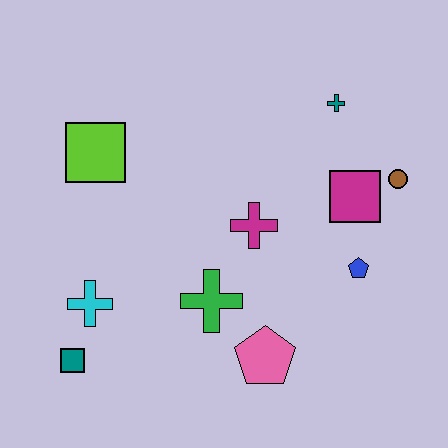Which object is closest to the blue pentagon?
The magenta square is closest to the blue pentagon.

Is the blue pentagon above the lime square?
No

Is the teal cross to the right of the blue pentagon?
No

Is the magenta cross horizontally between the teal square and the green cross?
No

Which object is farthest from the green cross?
The teal cross is farthest from the green cross.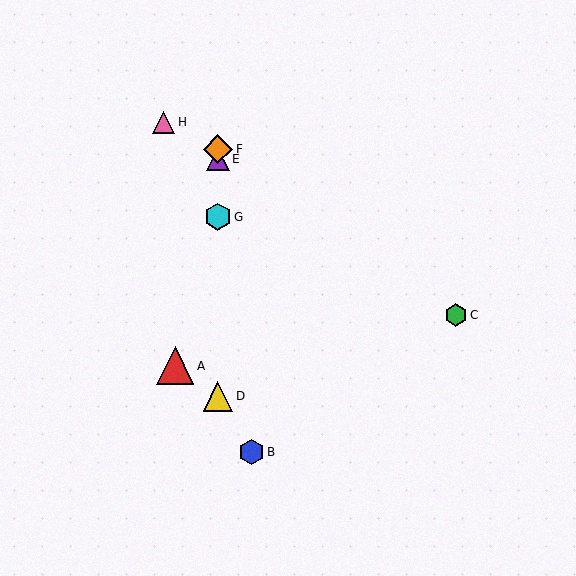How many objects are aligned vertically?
4 objects (D, E, F, G) are aligned vertically.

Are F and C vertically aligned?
No, F is at x≈218 and C is at x≈456.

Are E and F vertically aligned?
Yes, both are at x≈218.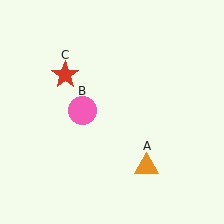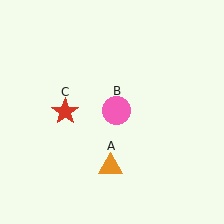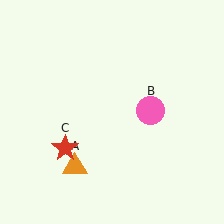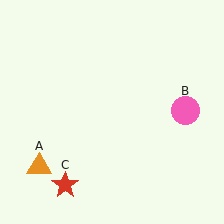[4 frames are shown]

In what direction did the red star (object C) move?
The red star (object C) moved down.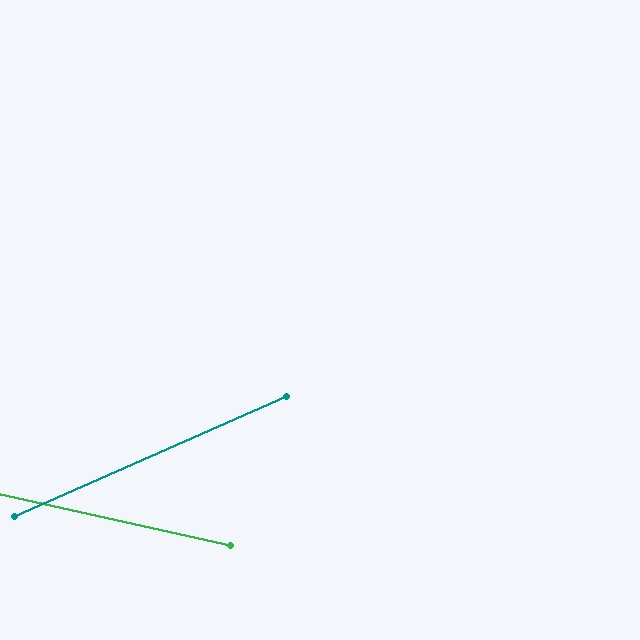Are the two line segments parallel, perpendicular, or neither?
Neither parallel nor perpendicular — they differ by about 36°.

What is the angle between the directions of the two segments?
Approximately 36 degrees.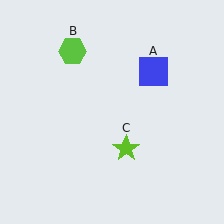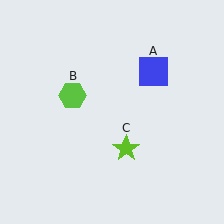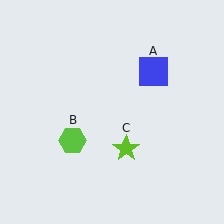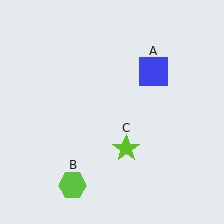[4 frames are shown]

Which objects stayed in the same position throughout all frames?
Blue square (object A) and lime star (object C) remained stationary.